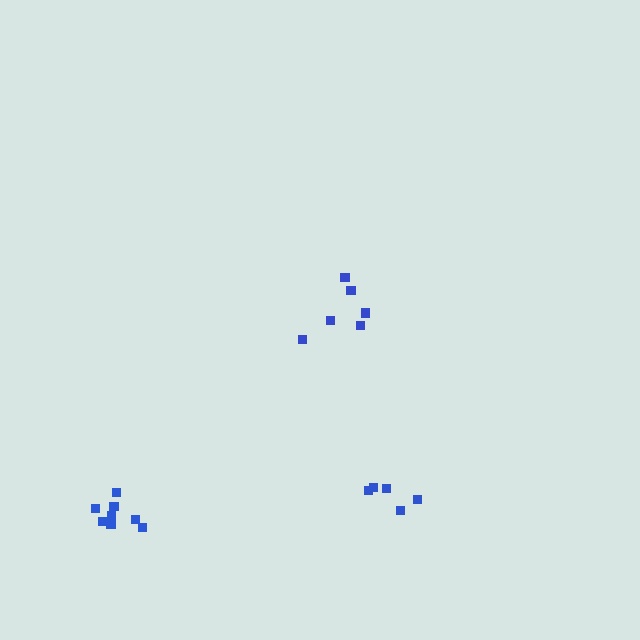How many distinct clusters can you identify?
There are 3 distinct clusters.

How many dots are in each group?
Group 1: 6 dots, Group 2: 8 dots, Group 3: 5 dots (19 total).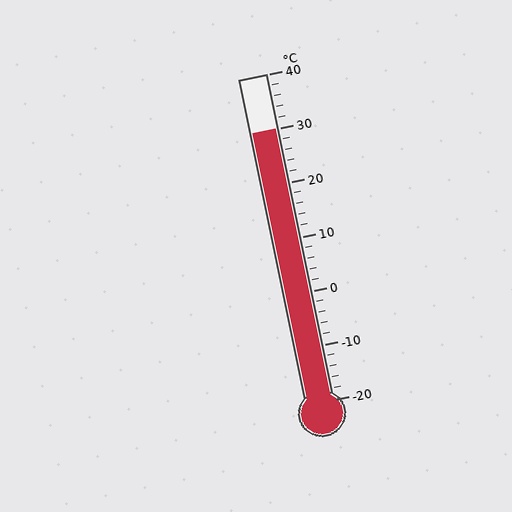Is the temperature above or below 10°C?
The temperature is above 10°C.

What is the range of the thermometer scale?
The thermometer scale ranges from -20°C to 40°C.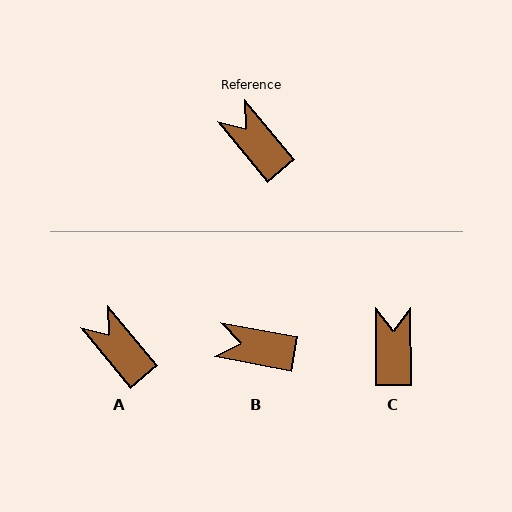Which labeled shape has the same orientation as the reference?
A.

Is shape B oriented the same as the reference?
No, it is off by about 40 degrees.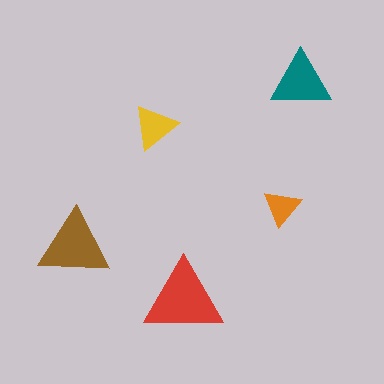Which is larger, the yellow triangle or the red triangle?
The red one.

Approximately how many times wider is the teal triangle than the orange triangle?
About 1.5 times wider.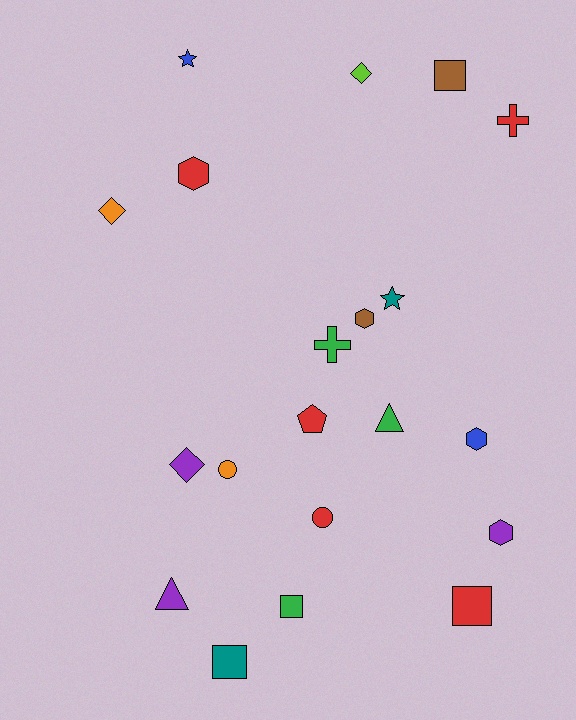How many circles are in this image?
There are 2 circles.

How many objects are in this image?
There are 20 objects.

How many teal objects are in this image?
There are 2 teal objects.